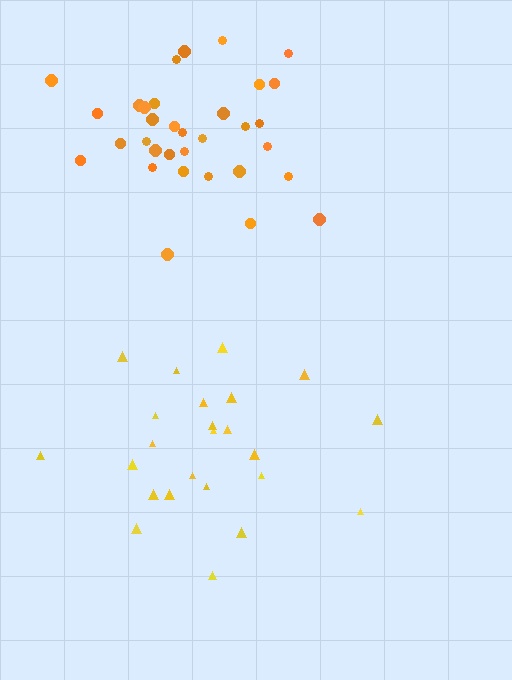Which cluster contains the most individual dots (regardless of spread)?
Orange (33).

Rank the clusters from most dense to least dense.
orange, yellow.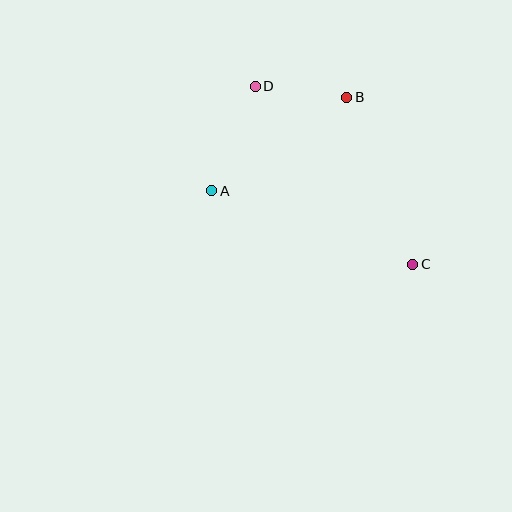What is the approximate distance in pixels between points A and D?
The distance between A and D is approximately 113 pixels.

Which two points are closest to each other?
Points B and D are closest to each other.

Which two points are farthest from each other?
Points C and D are farthest from each other.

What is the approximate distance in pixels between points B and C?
The distance between B and C is approximately 180 pixels.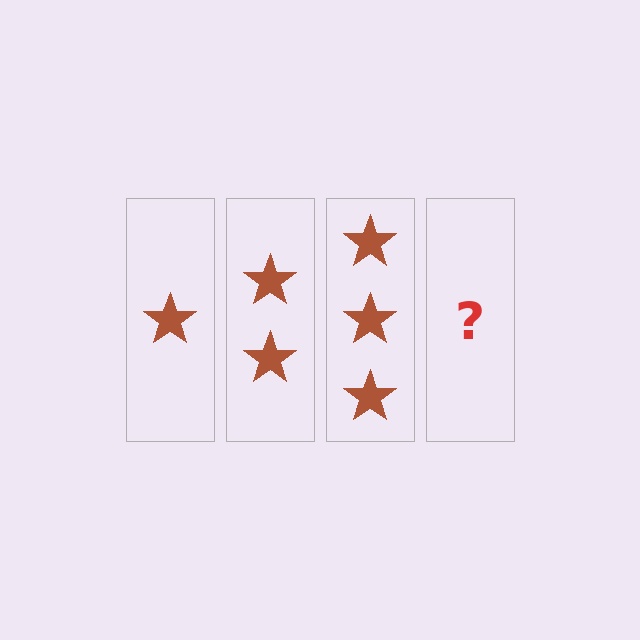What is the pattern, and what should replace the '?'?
The pattern is that each step adds one more star. The '?' should be 4 stars.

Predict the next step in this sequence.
The next step is 4 stars.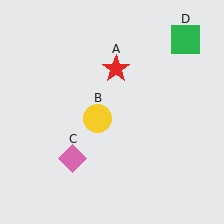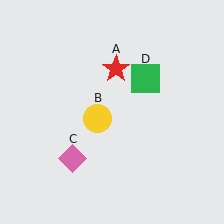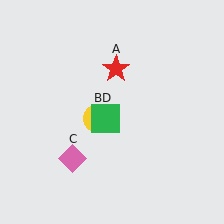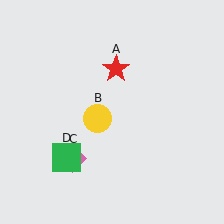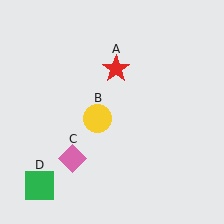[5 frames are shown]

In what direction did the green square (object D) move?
The green square (object D) moved down and to the left.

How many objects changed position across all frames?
1 object changed position: green square (object D).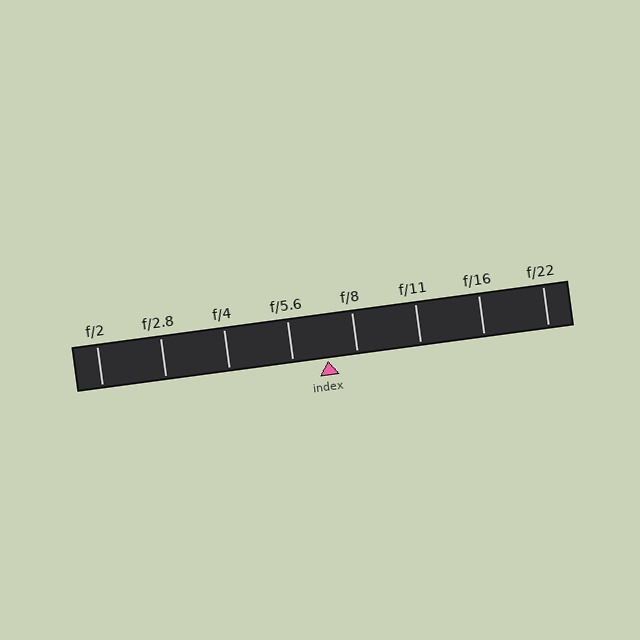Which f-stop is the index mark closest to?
The index mark is closest to f/8.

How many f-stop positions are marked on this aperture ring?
There are 8 f-stop positions marked.